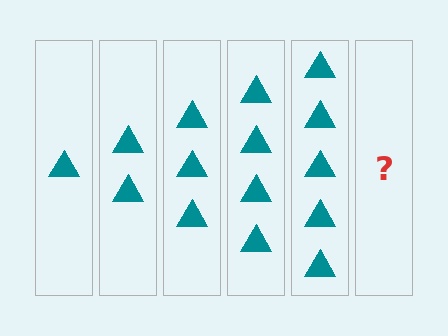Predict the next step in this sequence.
The next step is 6 triangles.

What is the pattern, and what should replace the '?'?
The pattern is that each step adds one more triangle. The '?' should be 6 triangles.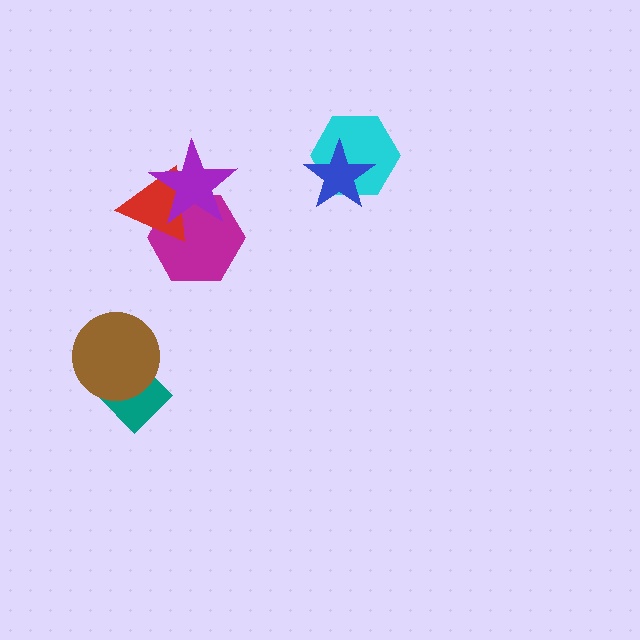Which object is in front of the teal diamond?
The brown circle is in front of the teal diamond.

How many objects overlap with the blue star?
1 object overlaps with the blue star.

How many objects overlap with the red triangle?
2 objects overlap with the red triangle.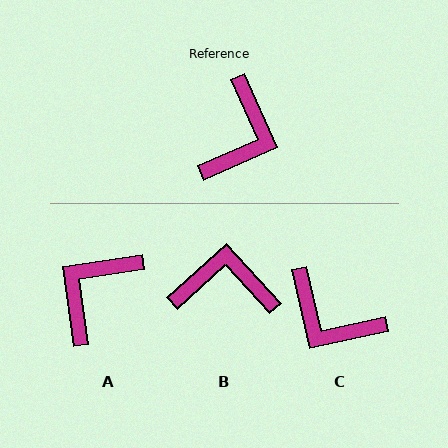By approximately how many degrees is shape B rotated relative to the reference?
Approximately 108 degrees counter-clockwise.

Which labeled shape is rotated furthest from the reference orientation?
A, about 164 degrees away.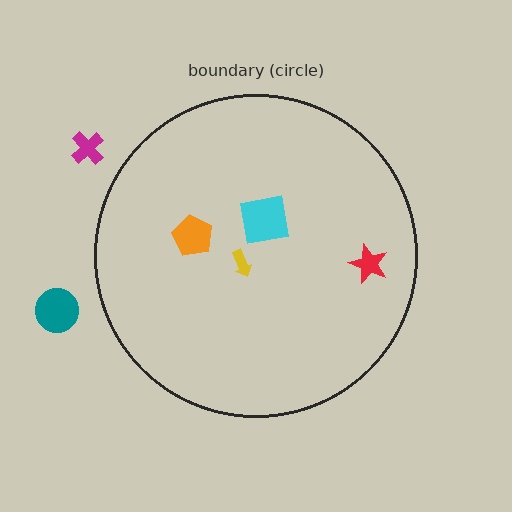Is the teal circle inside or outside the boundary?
Outside.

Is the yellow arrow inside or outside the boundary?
Inside.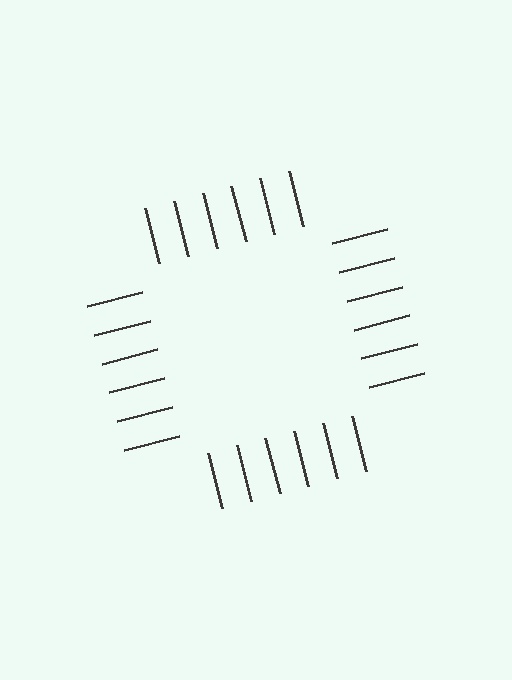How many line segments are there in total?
24 — 6 along each of the 4 edges.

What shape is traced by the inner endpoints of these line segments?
An illusory square — the line segments terminate on its edges but no continuous stroke is drawn.